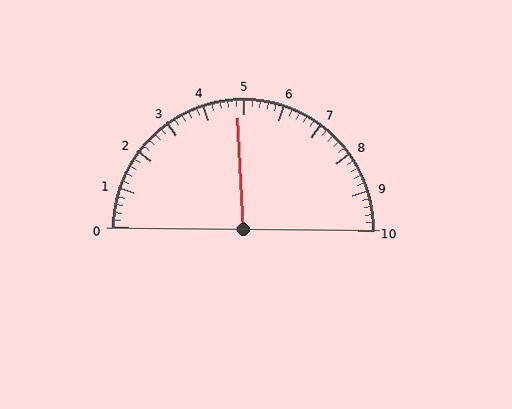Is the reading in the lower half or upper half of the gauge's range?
The reading is in the lower half of the range (0 to 10).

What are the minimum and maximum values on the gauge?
The gauge ranges from 0 to 10.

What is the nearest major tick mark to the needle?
The nearest major tick mark is 5.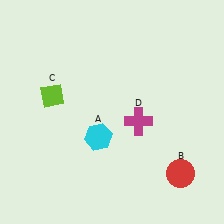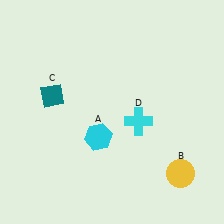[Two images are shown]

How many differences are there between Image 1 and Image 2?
There are 3 differences between the two images.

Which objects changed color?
B changed from red to yellow. C changed from lime to teal. D changed from magenta to cyan.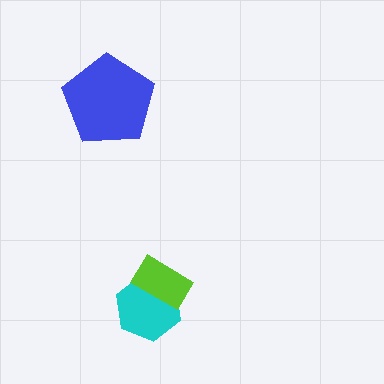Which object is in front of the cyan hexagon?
The lime rectangle is in front of the cyan hexagon.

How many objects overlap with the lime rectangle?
1 object overlaps with the lime rectangle.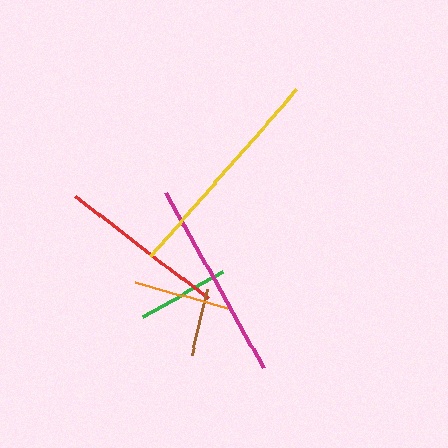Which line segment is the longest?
The yellow line is the longest at approximately 221 pixels.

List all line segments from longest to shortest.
From longest to shortest: yellow, magenta, red, orange, green, brown.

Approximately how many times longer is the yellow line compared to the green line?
The yellow line is approximately 2.4 times the length of the green line.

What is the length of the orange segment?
The orange segment is approximately 96 pixels long.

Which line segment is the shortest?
The brown line is the shortest at approximately 68 pixels.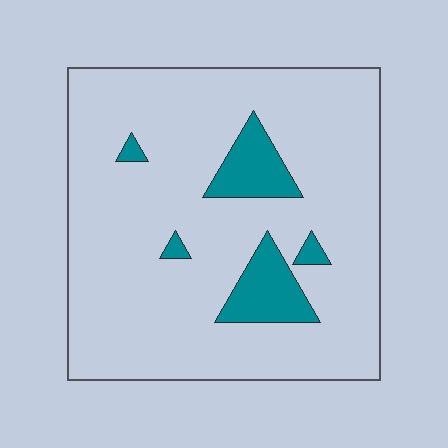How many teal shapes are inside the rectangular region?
5.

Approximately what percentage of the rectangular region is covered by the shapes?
Approximately 10%.